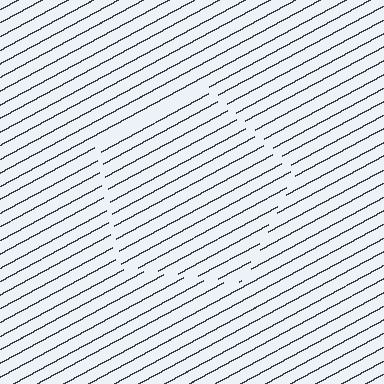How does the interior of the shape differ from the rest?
The interior of the shape contains the same grating, shifted by half a period — the contour is defined by the phase discontinuity where line-ends from the inner and outer gratings abut.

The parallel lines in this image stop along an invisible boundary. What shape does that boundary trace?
An illusory pentagon. The interior of the shape contains the same grating, shifted by half a period — the contour is defined by the phase discontinuity where line-ends from the inner and outer gratings abut.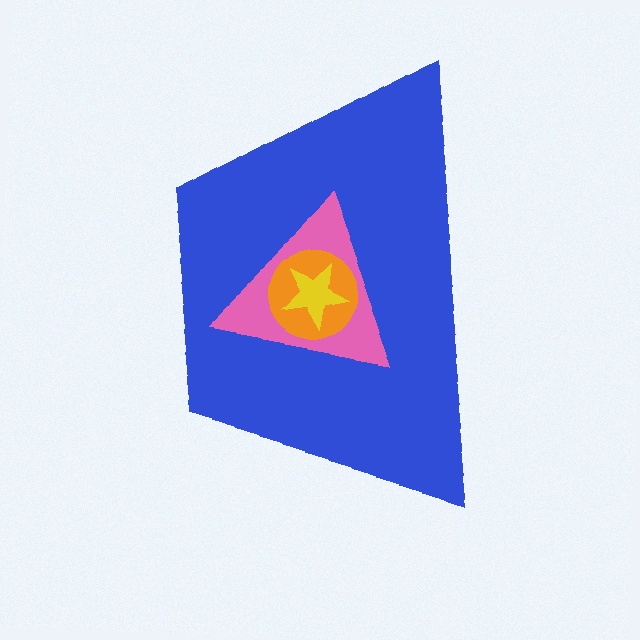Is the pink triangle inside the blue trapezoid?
Yes.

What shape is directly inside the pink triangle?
The orange circle.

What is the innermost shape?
The yellow star.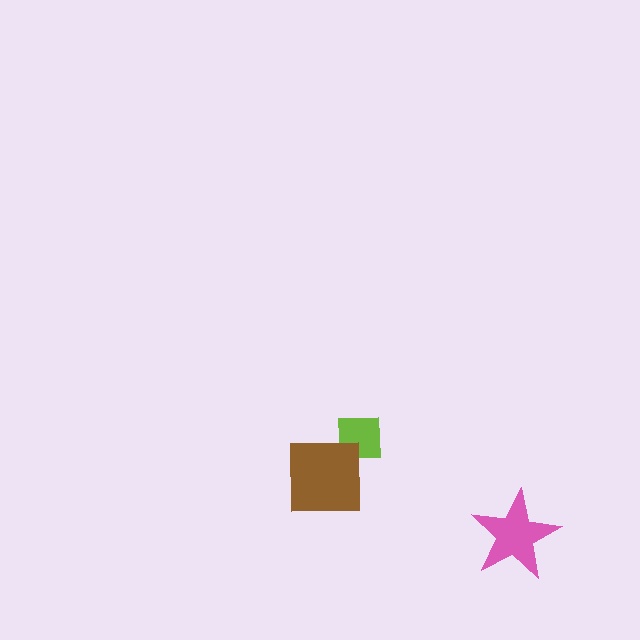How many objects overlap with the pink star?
0 objects overlap with the pink star.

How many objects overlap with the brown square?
1 object overlaps with the brown square.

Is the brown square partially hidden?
No, no other shape covers it.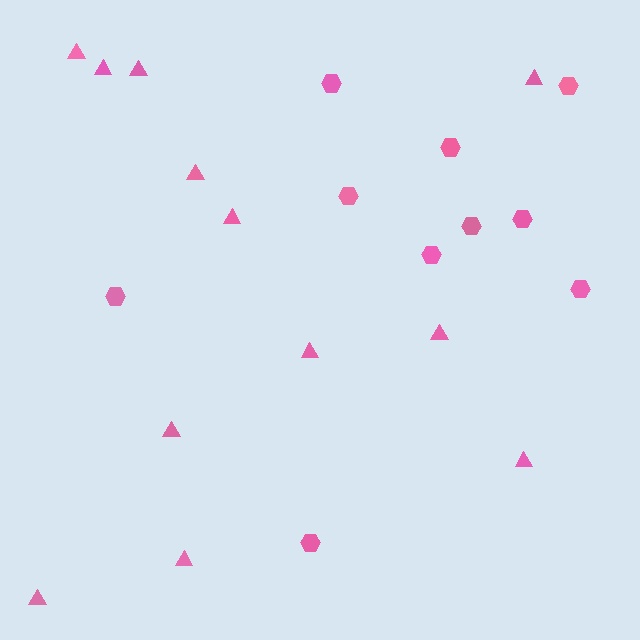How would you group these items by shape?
There are 2 groups: one group of hexagons (10) and one group of triangles (12).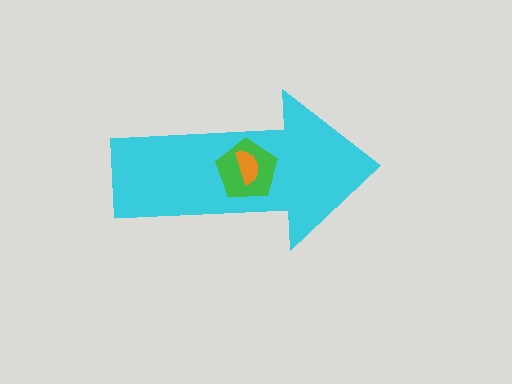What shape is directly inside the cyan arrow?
The green pentagon.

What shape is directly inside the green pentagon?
The orange semicircle.